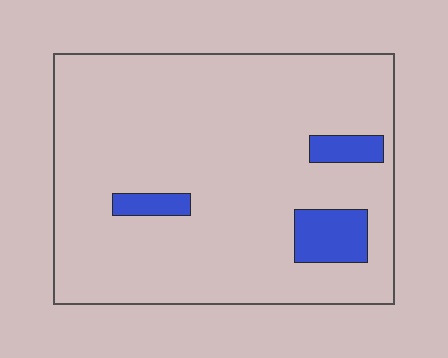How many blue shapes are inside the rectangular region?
3.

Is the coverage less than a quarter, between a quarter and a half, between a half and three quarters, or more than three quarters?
Less than a quarter.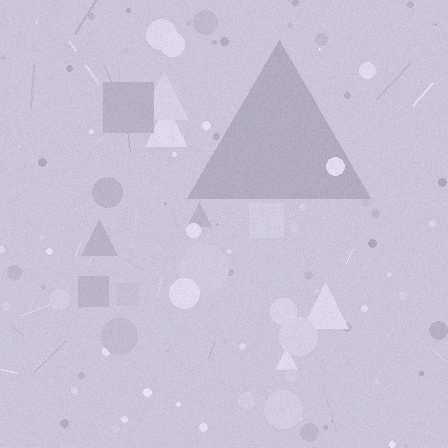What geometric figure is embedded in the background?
A triangle is embedded in the background.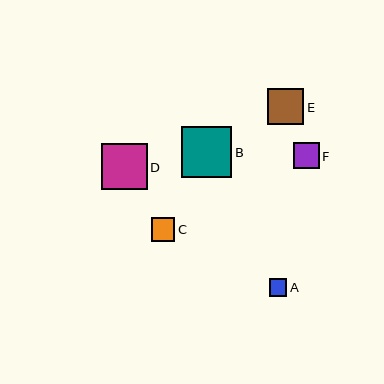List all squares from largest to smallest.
From largest to smallest: B, D, E, F, C, A.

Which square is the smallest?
Square A is the smallest with a size of approximately 17 pixels.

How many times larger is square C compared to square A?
Square C is approximately 1.3 times the size of square A.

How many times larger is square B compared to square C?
Square B is approximately 2.2 times the size of square C.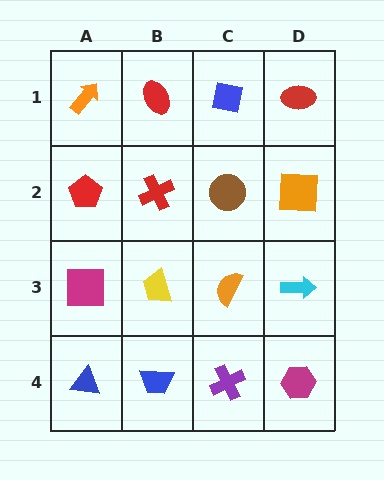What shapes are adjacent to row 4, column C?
An orange semicircle (row 3, column C), a blue trapezoid (row 4, column B), a magenta hexagon (row 4, column D).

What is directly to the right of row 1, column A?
A red ellipse.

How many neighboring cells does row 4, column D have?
2.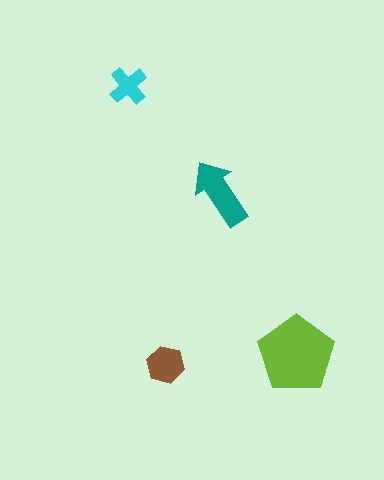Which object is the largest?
The lime pentagon.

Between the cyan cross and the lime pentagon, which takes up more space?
The lime pentagon.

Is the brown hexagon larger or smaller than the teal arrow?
Smaller.